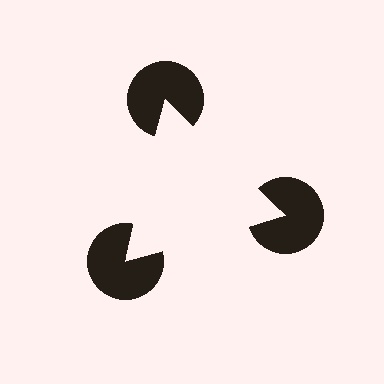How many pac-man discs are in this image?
There are 3 — one at each vertex of the illusory triangle.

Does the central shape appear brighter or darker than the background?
It typically appears slightly brighter than the background, even though no actual brightness change is drawn.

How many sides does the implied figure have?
3 sides.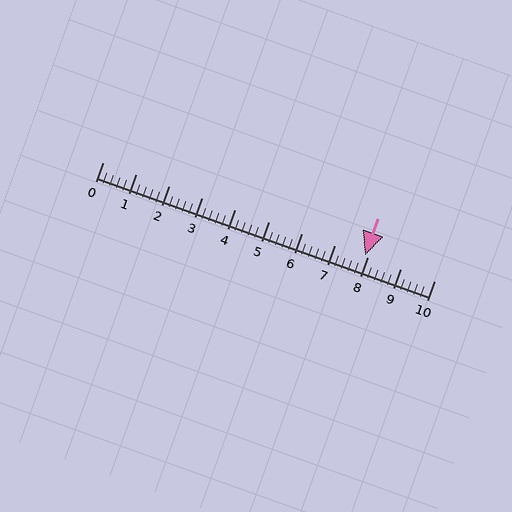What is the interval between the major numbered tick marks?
The major tick marks are spaced 1 units apart.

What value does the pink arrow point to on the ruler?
The pink arrow points to approximately 7.9.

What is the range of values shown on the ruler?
The ruler shows values from 0 to 10.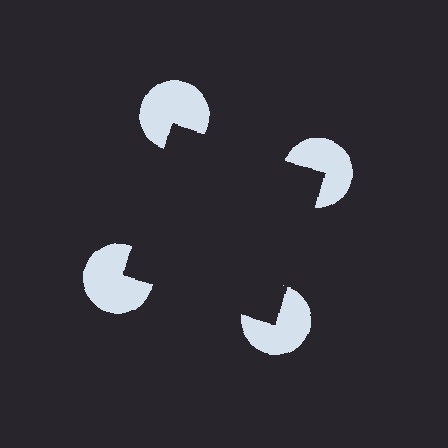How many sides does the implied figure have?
4 sides.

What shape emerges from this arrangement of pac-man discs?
An illusory square — its edges are inferred from the aligned wedge cuts in the pac-man discs, not physically drawn.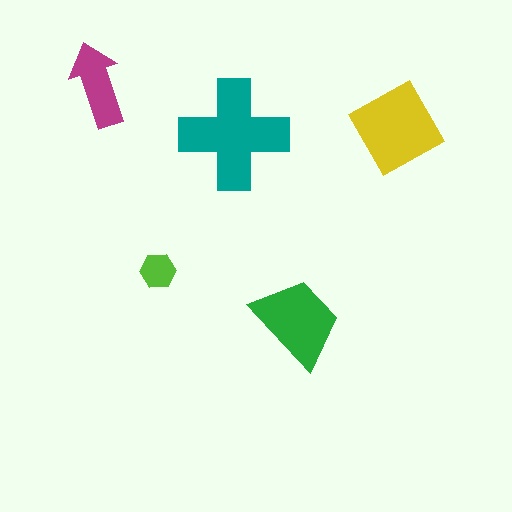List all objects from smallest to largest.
The lime hexagon, the magenta arrow, the green trapezoid, the yellow diamond, the teal cross.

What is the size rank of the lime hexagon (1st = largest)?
5th.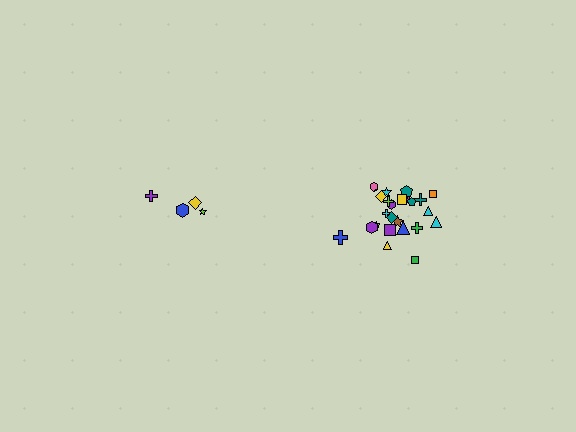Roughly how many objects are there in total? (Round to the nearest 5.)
Roughly 30 objects in total.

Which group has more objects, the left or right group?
The right group.